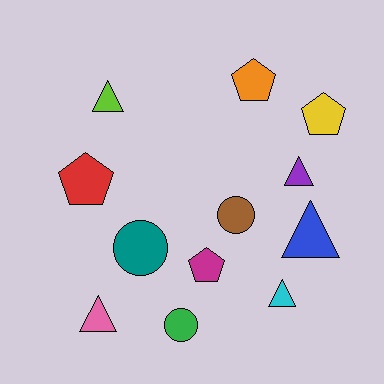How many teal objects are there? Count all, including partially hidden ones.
There is 1 teal object.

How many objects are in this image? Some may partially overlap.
There are 12 objects.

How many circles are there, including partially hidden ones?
There are 3 circles.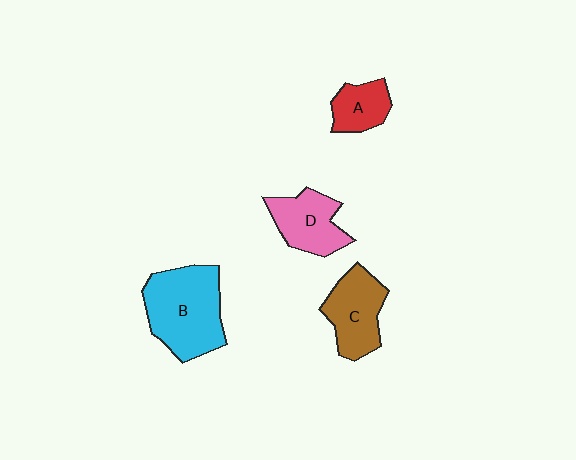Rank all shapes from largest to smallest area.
From largest to smallest: B (cyan), C (brown), D (pink), A (red).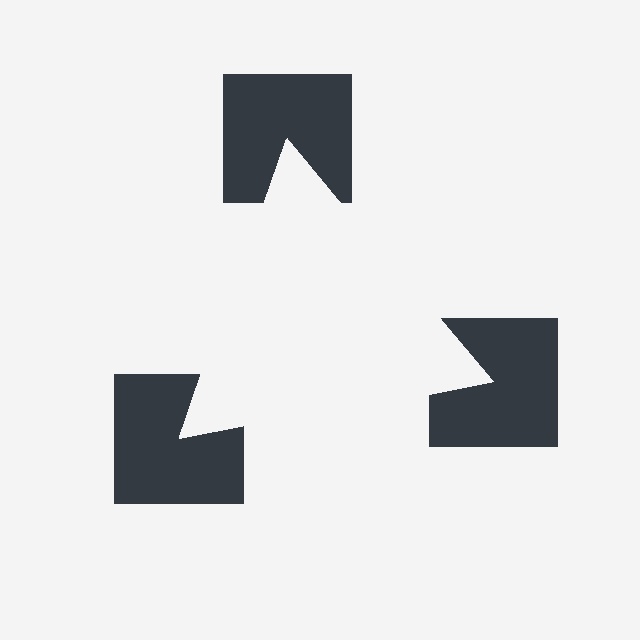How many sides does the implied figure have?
3 sides.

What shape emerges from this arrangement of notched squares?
An illusory triangle — its edges are inferred from the aligned wedge cuts in the notched squares, not physically drawn.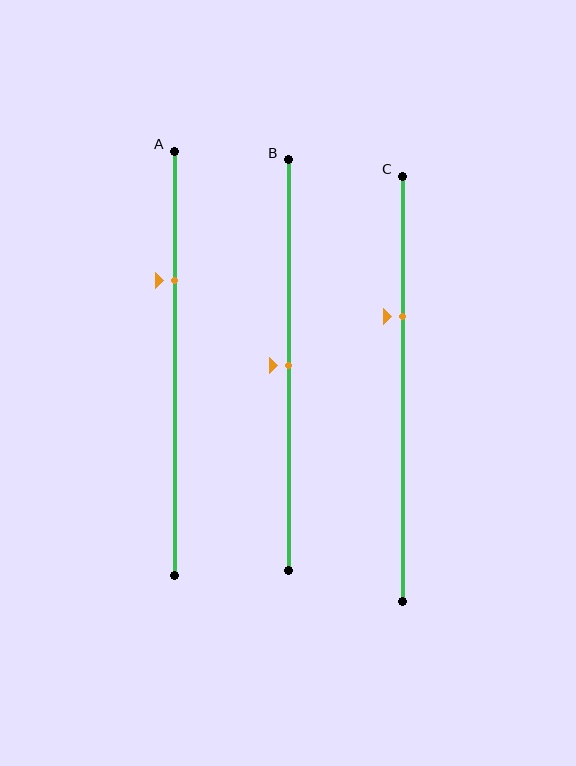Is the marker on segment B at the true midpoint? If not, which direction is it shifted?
Yes, the marker on segment B is at the true midpoint.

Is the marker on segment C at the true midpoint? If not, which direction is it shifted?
No, the marker on segment C is shifted upward by about 17% of the segment length.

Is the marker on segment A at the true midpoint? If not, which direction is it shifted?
No, the marker on segment A is shifted upward by about 20% of the segment length.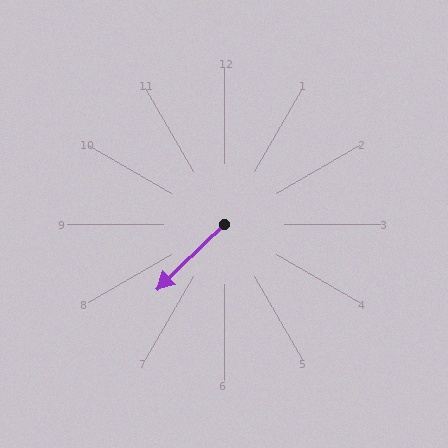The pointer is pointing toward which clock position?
Roughly 8 o'clock.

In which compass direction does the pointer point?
Southwest.